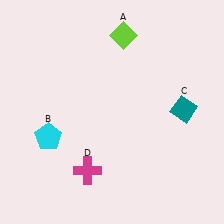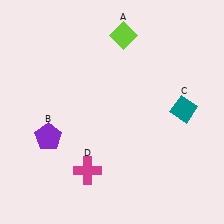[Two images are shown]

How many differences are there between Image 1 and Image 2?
There is 1 difference between the two images.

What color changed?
The pentagon (B) changed from cyan in Image 1 to purple in Image 2.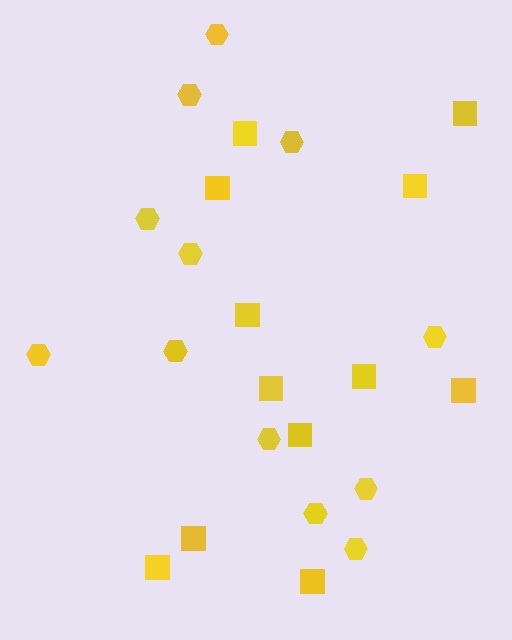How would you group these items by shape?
There are 2 groups: one group of squares (12) and one group of hexagons (12).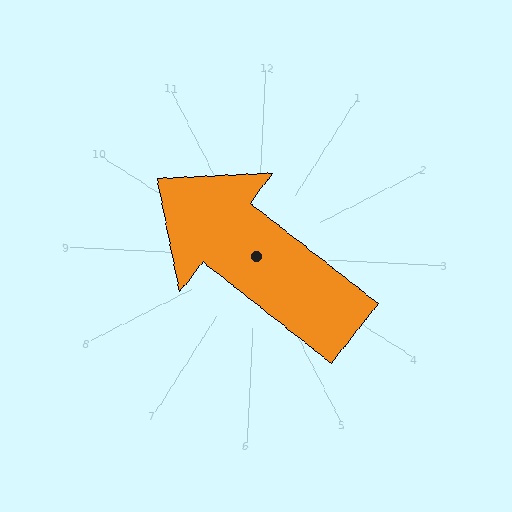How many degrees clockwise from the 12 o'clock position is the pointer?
Approximately 305 degrees.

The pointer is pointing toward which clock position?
Roughly 10 o'clock.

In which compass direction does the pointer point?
Northwest.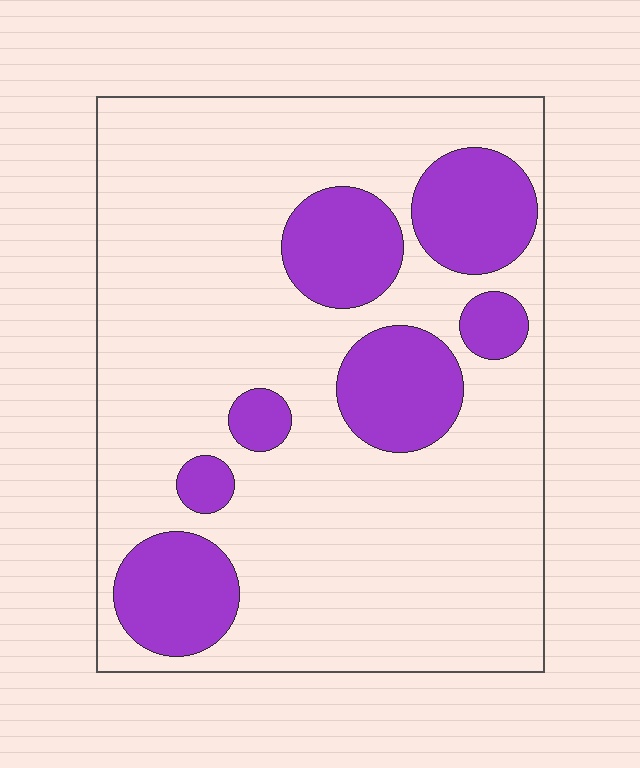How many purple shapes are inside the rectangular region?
7.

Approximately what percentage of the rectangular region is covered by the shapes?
Approximately 25%.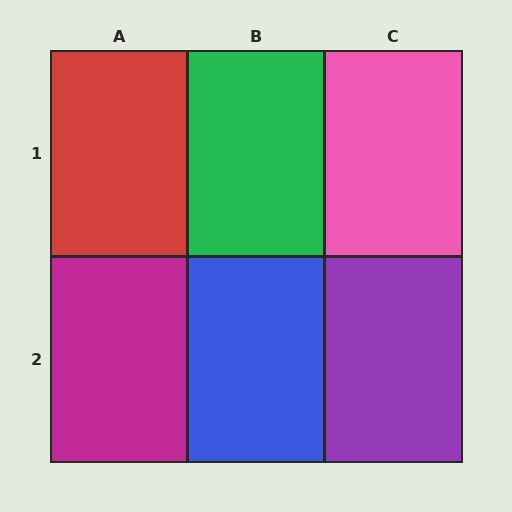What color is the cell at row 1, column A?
Red.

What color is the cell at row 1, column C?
Pink.